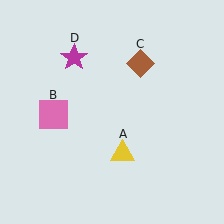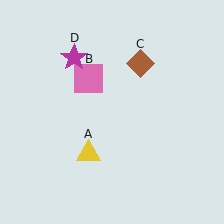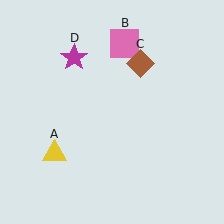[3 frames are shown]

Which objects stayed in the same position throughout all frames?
Brown diamond (object C) and magenta star (object D) remained stationary.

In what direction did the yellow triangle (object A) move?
The yellow triangle (object A) moved left.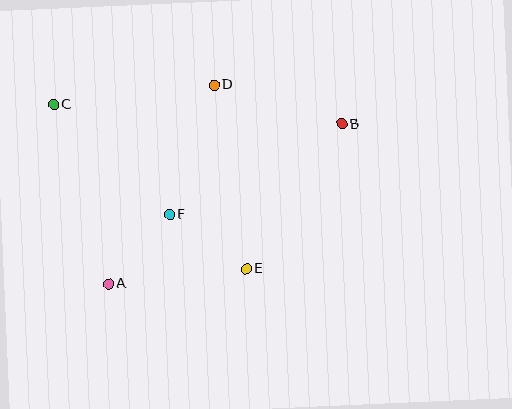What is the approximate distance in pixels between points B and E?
The distance between B and E is approximately 174 pixels.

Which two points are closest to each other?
Points A and F are closest to each other.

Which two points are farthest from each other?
Points B and C are farthest from each other.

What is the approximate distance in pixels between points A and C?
The distance between A and C is approximately 187 pixels.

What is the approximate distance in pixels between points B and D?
The distance between B and D is approximately 134 pixels.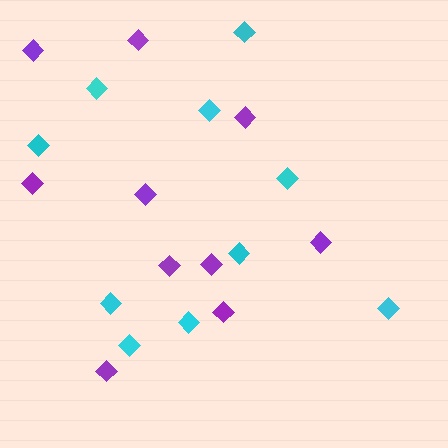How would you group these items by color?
There are 2 groups: one group of cyan diamonds (10) and one group of purple diamonds (10).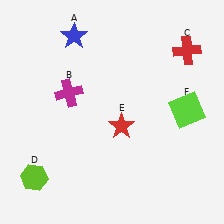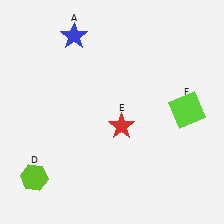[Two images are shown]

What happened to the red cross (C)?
The red cross (C) was removed in Image 2. It was in the top-right area of Image 1.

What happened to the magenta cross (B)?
The magenta cross (B) was removed in Image 2. It was in the top-left area of Image 1.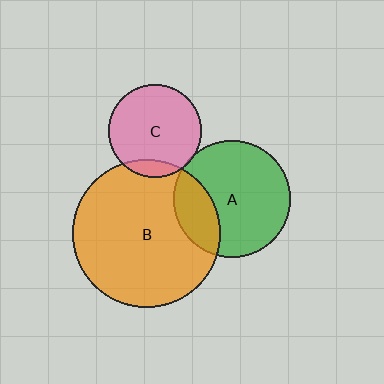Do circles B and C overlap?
Yes.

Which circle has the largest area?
Circle B (orange).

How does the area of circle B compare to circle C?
Approximately 2.5 times.